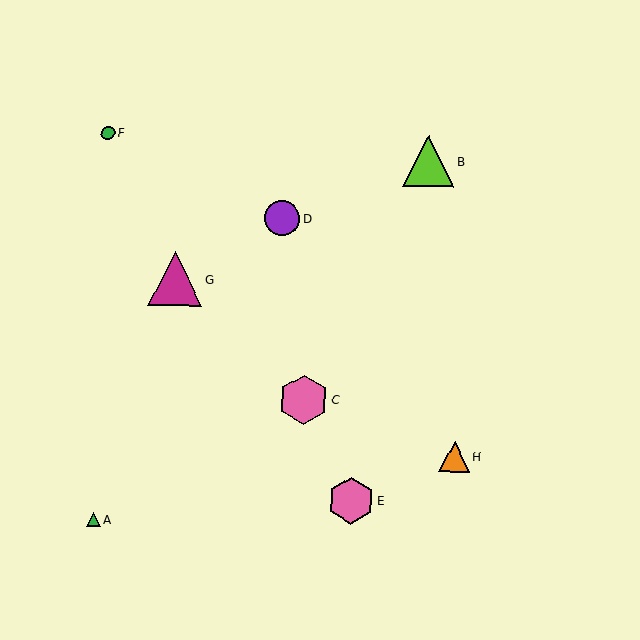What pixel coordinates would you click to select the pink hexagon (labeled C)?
Click at (304, 400) to select the pink hexagon C.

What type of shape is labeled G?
Shape G is a magenta triangle.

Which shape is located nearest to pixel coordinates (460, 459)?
The orange triangle (labeled H) at (455, 457) is nearest to that location.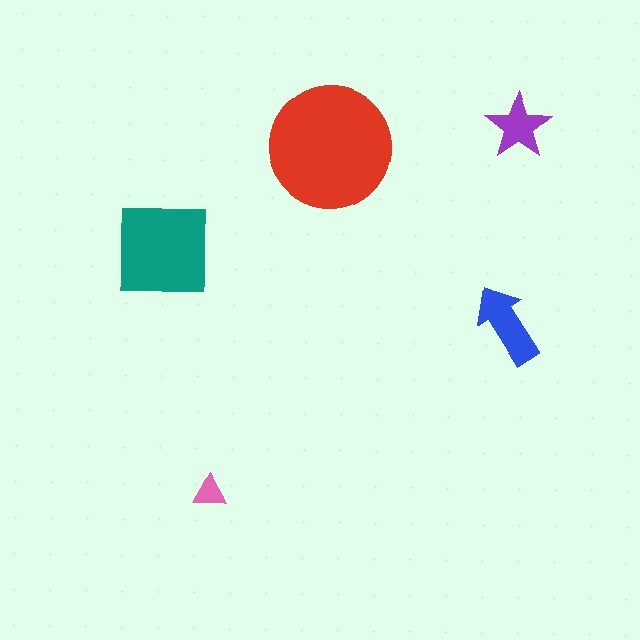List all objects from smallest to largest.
The pink triangle, the purple star, the blue arrow, the teal square, the red circle.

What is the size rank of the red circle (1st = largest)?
1st.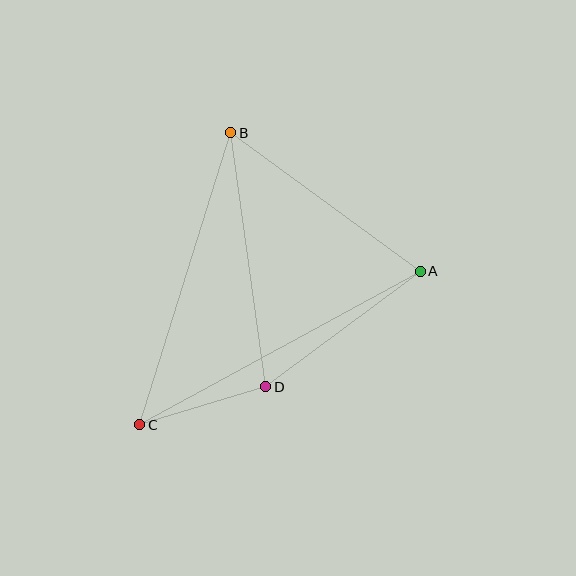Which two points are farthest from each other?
Points A and C are farthest from each other.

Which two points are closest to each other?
Points C and D are closest to each other.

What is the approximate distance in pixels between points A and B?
The distance between A and B is approximately 235 pixels.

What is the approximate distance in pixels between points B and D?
The distance between B and D is approximately 256 pixels.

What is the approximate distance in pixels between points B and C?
The distance between B and C is approximately 306 pixels.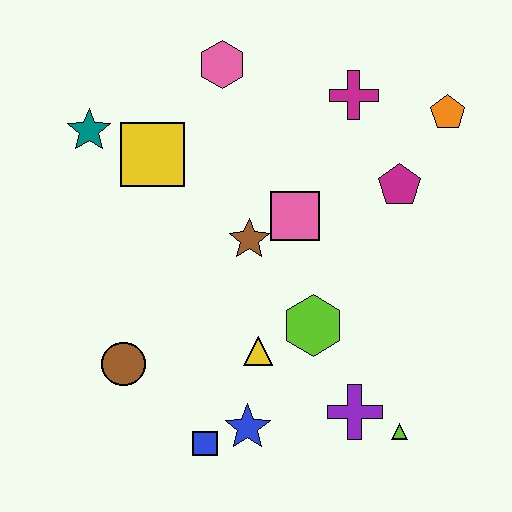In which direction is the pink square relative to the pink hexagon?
The pink square is below the pink hexagon.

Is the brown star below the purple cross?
No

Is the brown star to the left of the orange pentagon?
Yes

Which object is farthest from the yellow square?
The lime triangle is farthest from the yellow square.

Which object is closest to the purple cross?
The lime triangle is closest to the purple cross.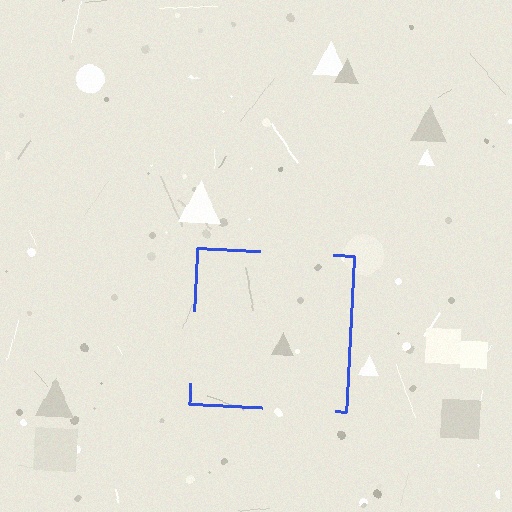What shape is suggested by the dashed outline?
The dashed outline suggests a square.